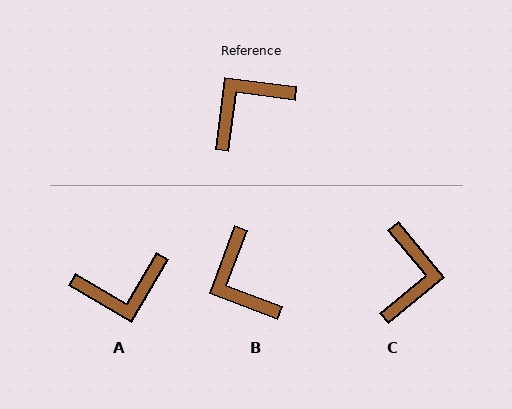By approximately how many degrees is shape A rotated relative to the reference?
Approximately 157 degrees counter-clockwise.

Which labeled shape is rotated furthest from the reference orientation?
A, about 157 degrees away.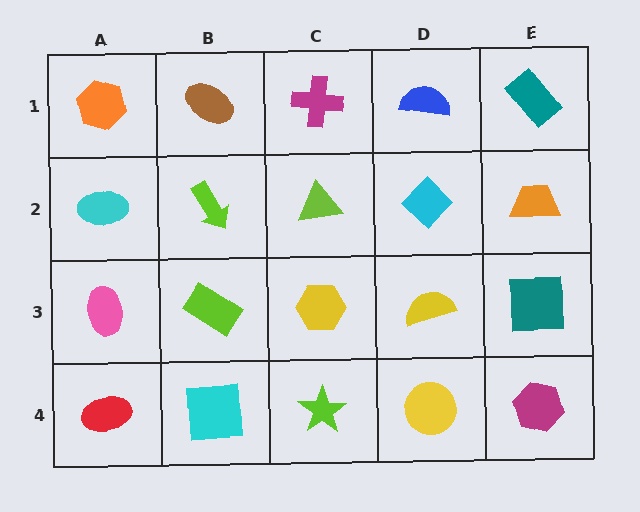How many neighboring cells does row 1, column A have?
2.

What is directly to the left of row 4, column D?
A lime star.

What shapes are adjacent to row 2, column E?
A teal rectangle (row 1, column E), a teal square (row 3, column E), a cyan diamond (row 2, column D).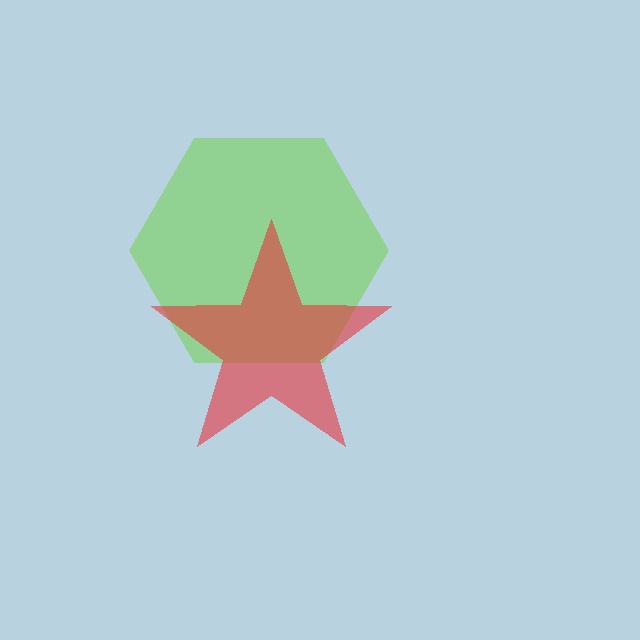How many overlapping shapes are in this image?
There are 2 overlapping shapes in the image.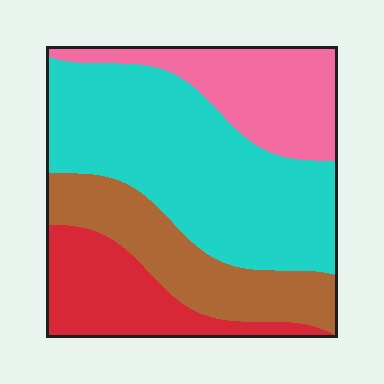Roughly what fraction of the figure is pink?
Pink covers 19% of the figure.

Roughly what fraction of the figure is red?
Red takes up about one sixth (1/6) of the figure.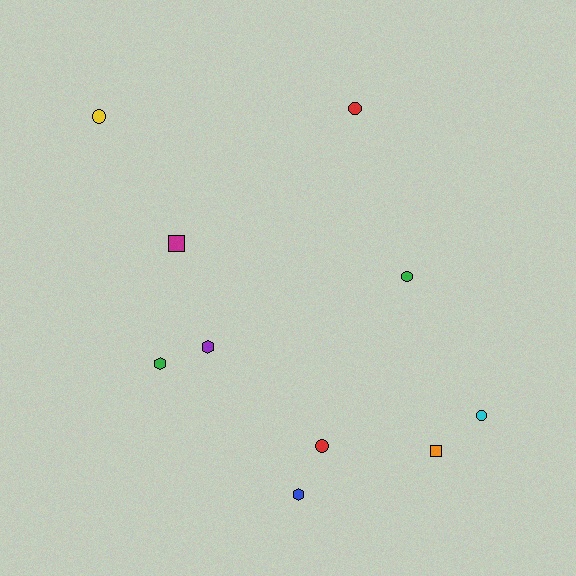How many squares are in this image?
There are 2 squares.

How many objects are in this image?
There are 10 objects.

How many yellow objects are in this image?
There is 1 yellow object.